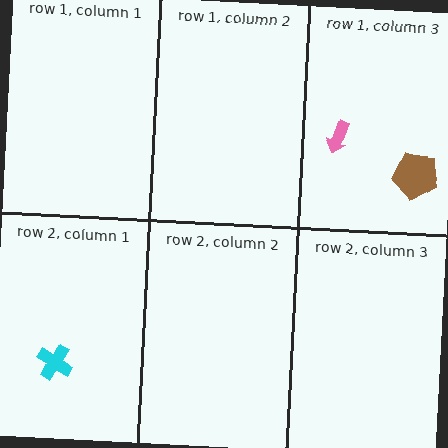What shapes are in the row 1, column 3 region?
The brown pentagon, the pink arrow.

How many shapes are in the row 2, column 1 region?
1.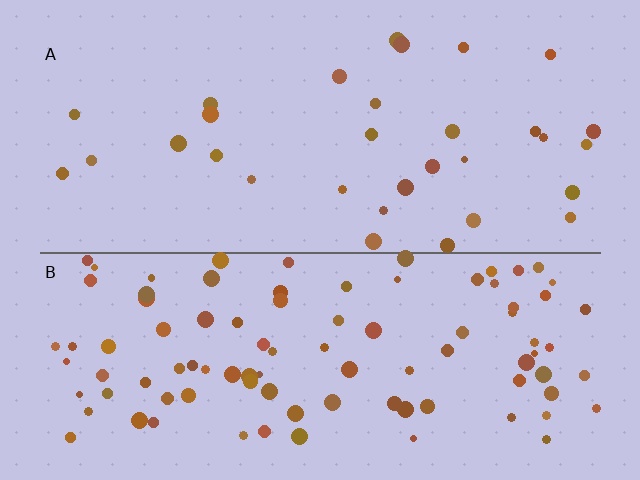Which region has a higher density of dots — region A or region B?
B (the bottom).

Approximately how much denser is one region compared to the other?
Approximately 3.0× — region B over region A.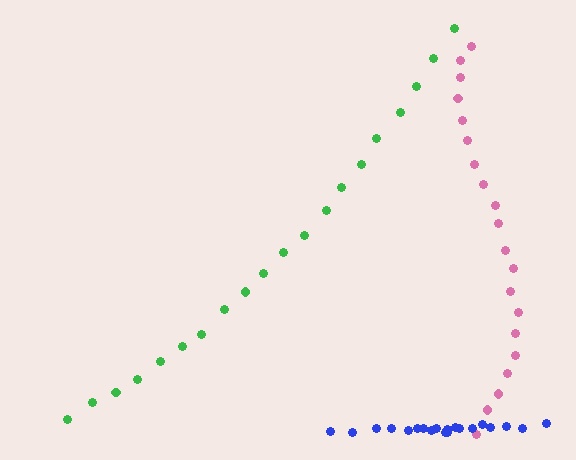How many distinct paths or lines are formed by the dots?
There are 3 distinct paths.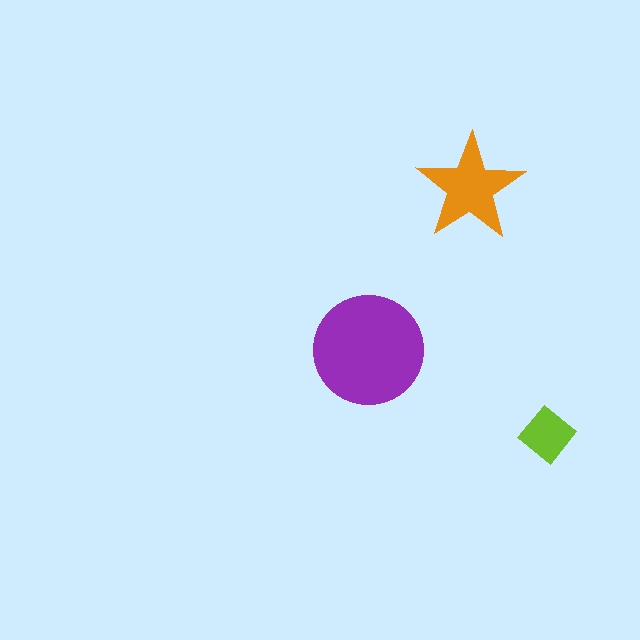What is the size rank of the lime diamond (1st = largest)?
3rd.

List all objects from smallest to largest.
The lime diamond, the orange star, the purple circle.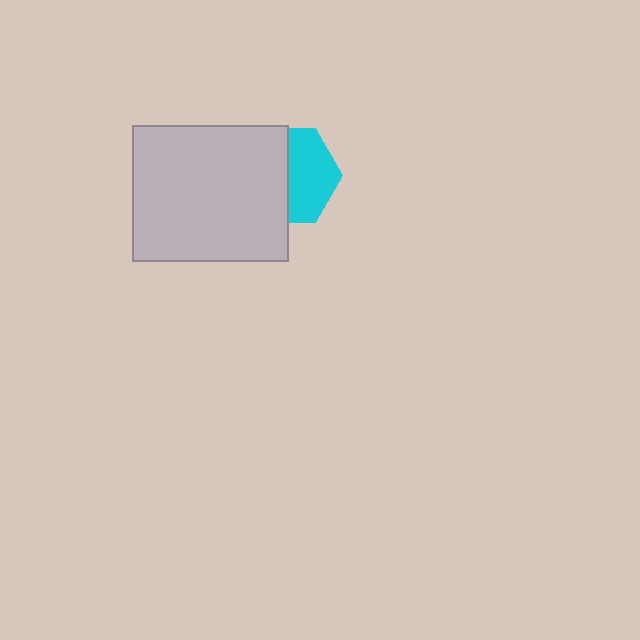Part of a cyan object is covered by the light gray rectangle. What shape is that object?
It is a hexagon.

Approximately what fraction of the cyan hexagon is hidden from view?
Roughly 52% of the cyan hexagon is hidden behind the light gray rectangle.